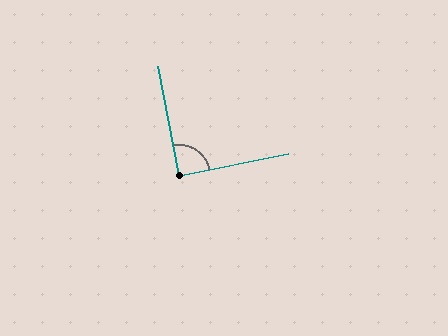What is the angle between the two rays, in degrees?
Approximately 90 degrees.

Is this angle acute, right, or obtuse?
It is approximately a right angle.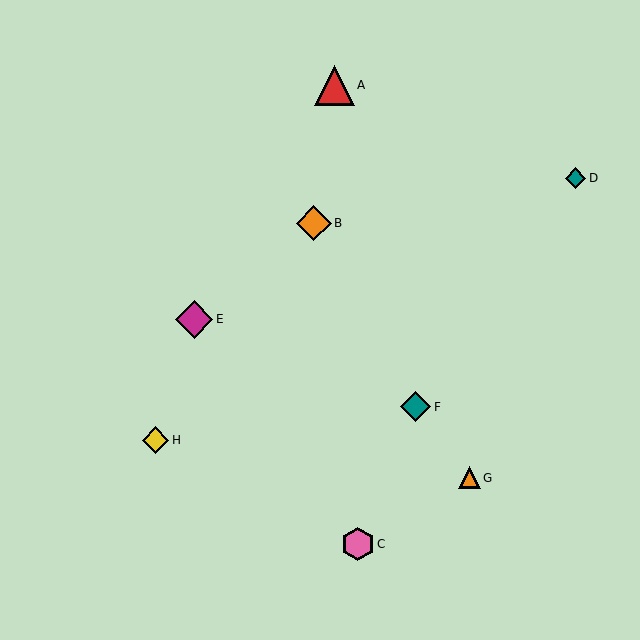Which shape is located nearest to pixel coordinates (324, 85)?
The red triangle (labeled A) at (334, 85) is nearest to that location.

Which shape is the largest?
The red triangle (labeled A) is the largest.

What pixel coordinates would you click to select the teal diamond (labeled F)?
Click at (416, 407) to select the teal diamond F.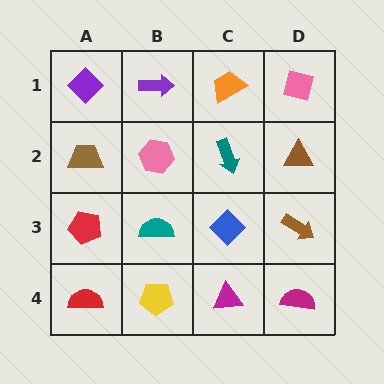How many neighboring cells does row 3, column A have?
3.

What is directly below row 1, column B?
A pink hexagon.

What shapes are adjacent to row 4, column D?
A brown arrow (row 3, column D), a magenta triangle (row 4, column C).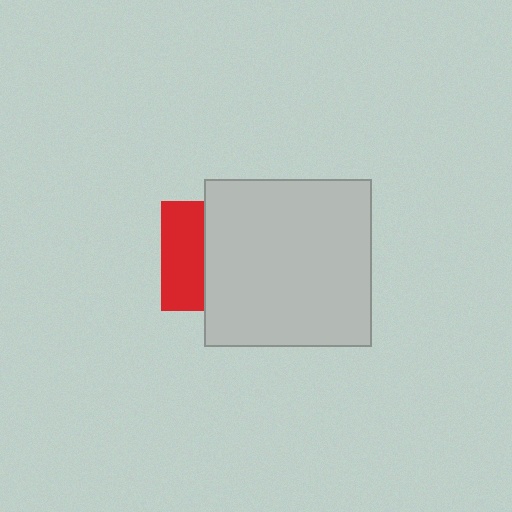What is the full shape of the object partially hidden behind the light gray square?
The partially hidden object is a red square.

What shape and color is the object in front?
The object in front is a light gray square.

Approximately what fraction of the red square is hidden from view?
Roughly 62% of the red square is hidden behind the light gray square.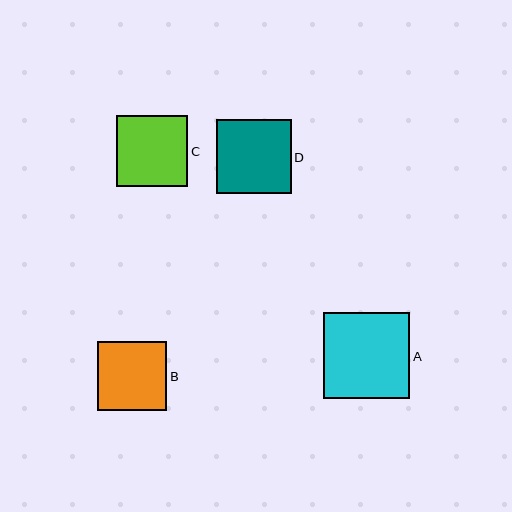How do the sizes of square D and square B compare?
Square D and square B are approximately the same size.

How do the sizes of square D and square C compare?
Square D and square C are approximately the same size.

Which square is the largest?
Square A is the largest with a size of approximately 86 pixels.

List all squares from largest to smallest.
From largest to smallest: A, D, C, B.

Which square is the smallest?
Square B is the smallest with a size of approximately 70 pixels.